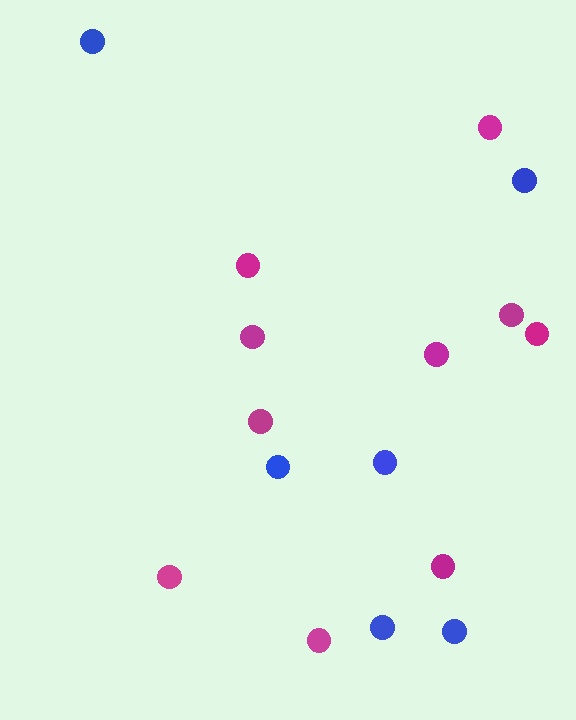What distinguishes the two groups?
There are 2 groups: one group of blue circles (6) and one group of magenta circles (10).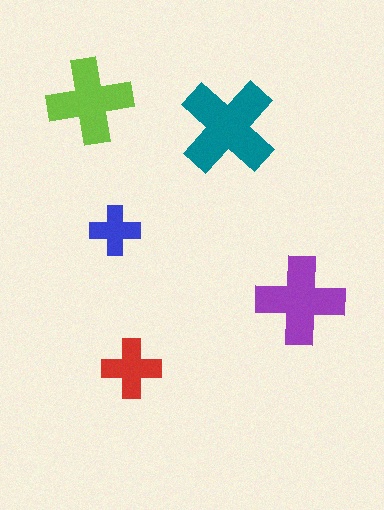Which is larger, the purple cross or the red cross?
The purple one.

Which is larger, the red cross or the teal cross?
The teal one.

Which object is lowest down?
The red cross is bottommost.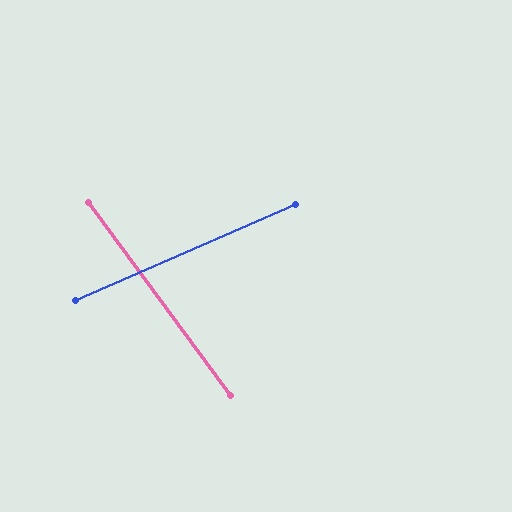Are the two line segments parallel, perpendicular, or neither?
Neither parallel nor perpendicular — they differ by about 77°.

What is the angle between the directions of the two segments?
Approximately 77 degrees.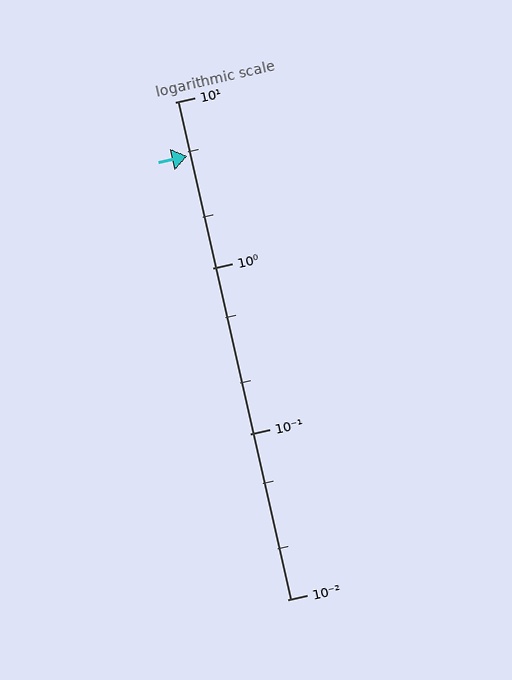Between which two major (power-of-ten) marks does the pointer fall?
The pointer is between 1 and 10.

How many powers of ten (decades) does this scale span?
The scale spans 3 decades, from 0.01 to 10.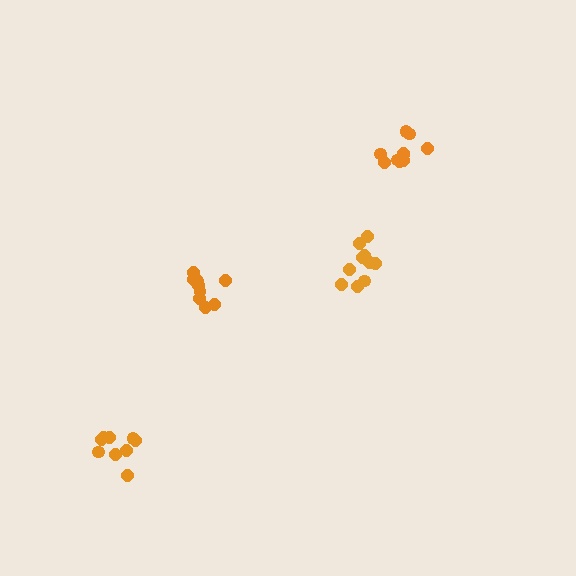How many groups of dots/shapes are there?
There are 4 groups.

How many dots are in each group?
Group 1: 10 dots, Group 2: 9 dots, Group 3: 11 dots, Group 4: 10 dots (40 total).